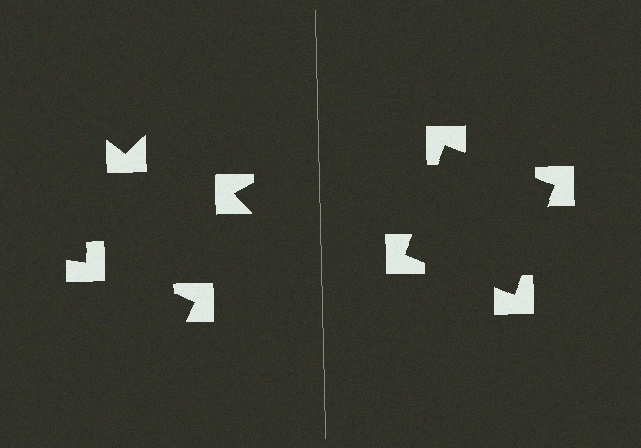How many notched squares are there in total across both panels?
8 — 4 on each side.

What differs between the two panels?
The notched squares are positioned identically on both sides; only the wedge orientations differ. On the right they align to a square; on the left they are misaligned.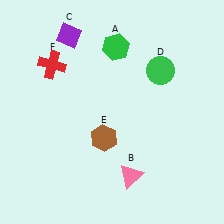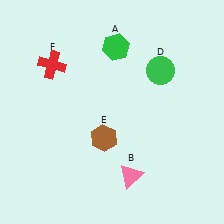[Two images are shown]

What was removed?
The purple diamond (C) was removed in Image 2.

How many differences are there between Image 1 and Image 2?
There is 1 difference between the two images.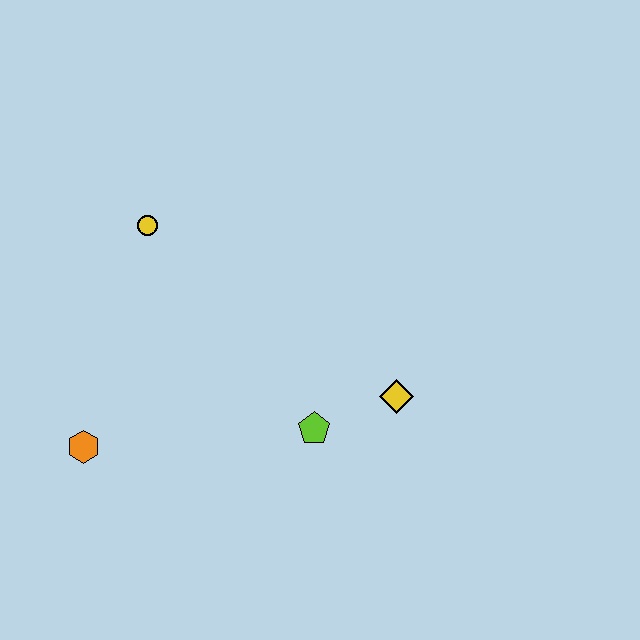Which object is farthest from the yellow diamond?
The orange hexagon is farthest from the yellow diamond.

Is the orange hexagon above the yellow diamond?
No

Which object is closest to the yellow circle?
The orange hexagon is closest to the yellow circle.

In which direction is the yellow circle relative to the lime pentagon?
The yellow circle is above the lime pentagon.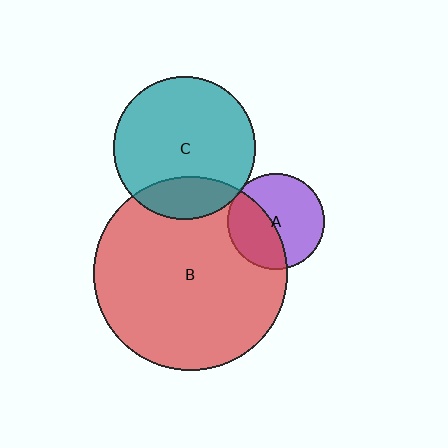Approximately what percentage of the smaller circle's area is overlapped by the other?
Approximately 40%.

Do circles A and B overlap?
Yes.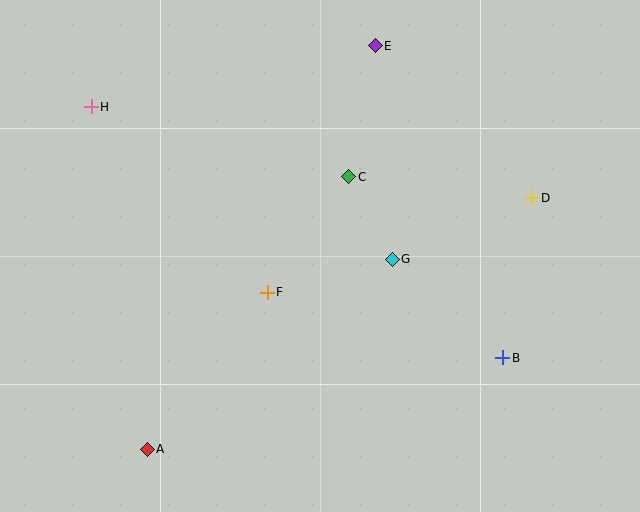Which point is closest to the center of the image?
Point F at (267, 292) is closest to the center.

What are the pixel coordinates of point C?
Point C is at (349, 177).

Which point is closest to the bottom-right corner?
Point B is closest to the bottom-right corner.